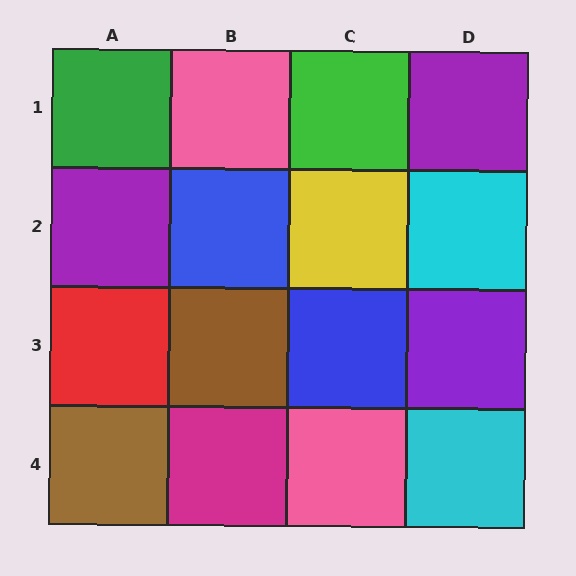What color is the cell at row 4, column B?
Magenta.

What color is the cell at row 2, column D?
Cyan.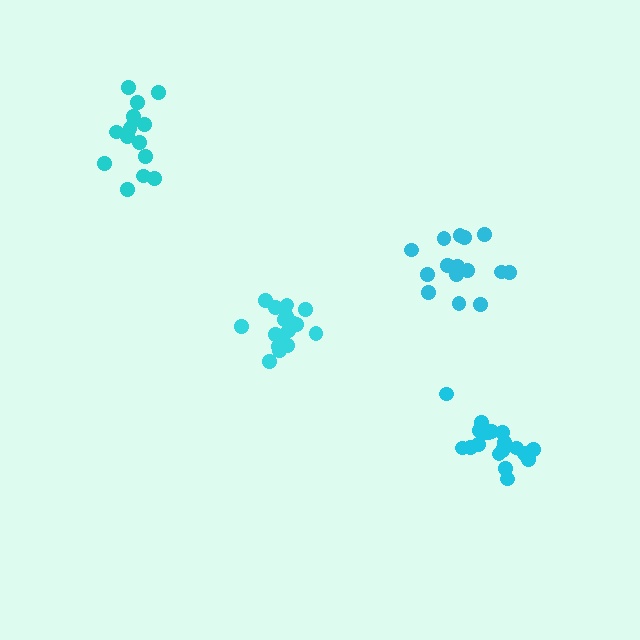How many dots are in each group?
Group 1: 19 dots, Group 2: 15 dots, Group 3: 15 dots, Group 4: 19 dots (68 total).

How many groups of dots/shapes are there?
There are 4 groups.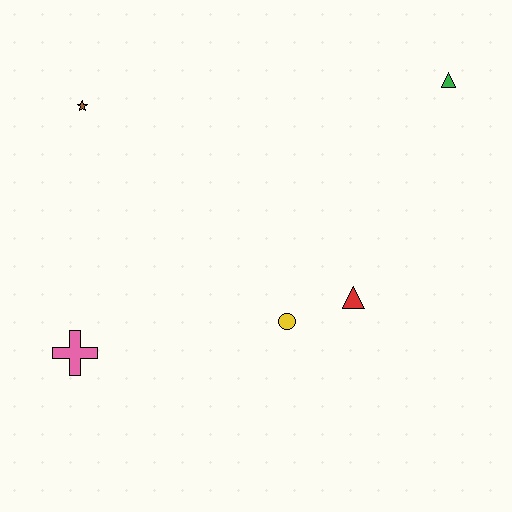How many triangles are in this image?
There are 2 triangles.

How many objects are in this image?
There are 5 objects.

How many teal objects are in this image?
There are no teal objects.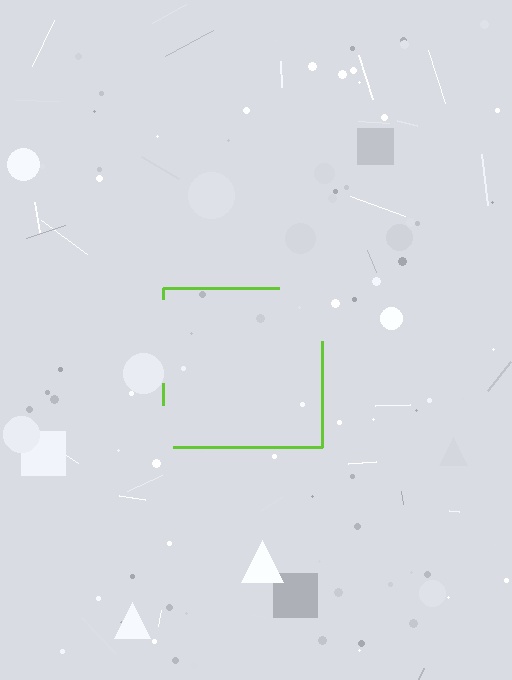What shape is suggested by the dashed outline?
The dashed outline suggests a square.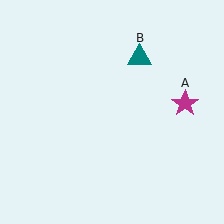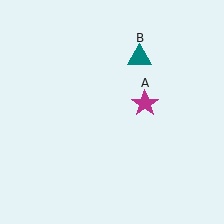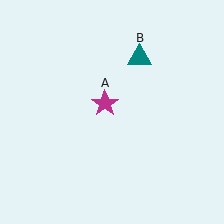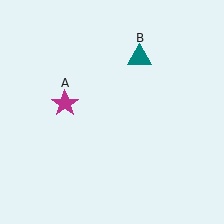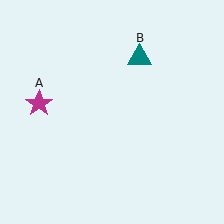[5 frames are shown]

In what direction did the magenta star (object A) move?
The magenta star (object A) moved left.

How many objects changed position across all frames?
1 object changed position: magenta star (object A).